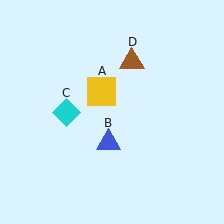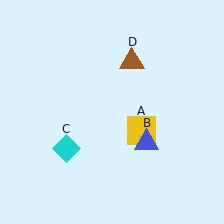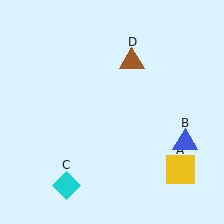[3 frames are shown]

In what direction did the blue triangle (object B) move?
The blue triangle (object B) moved right.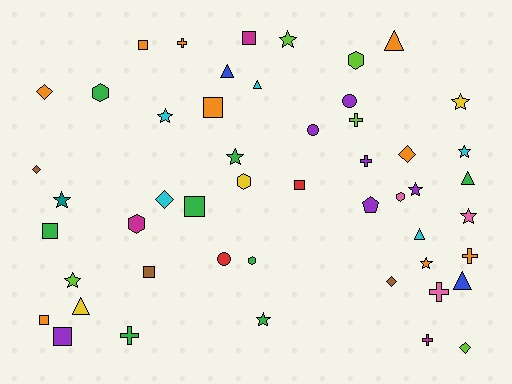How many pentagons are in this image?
There is 1 pentagon.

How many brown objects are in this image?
There are 3 brown objects.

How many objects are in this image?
There are 50 objects.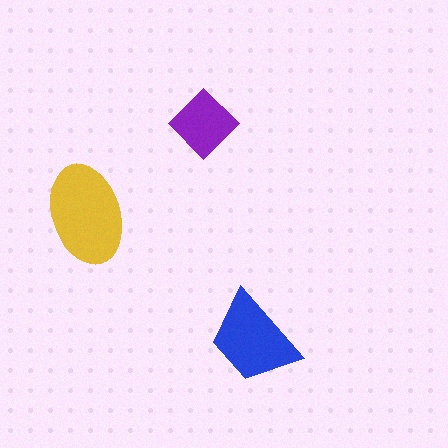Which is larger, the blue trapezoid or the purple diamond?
The blue trapezoid.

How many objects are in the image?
There are 3 objects in the image.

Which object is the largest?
The yellow ellipse.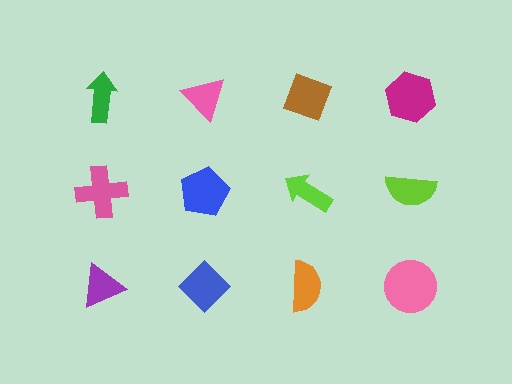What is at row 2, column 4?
A lime semicircle.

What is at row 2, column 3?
A lime arrow.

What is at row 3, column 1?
A purple triangle.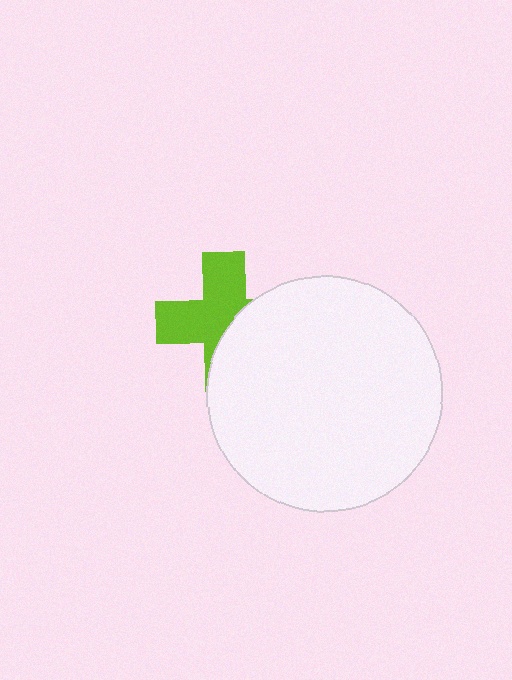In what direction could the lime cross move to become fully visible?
The lime cross could move left. That would shift it out from behind the white circle entirely.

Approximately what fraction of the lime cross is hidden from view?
Roughly 44% of the lime cross is hidden behind the white circle.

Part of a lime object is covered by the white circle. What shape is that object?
It is a cross.